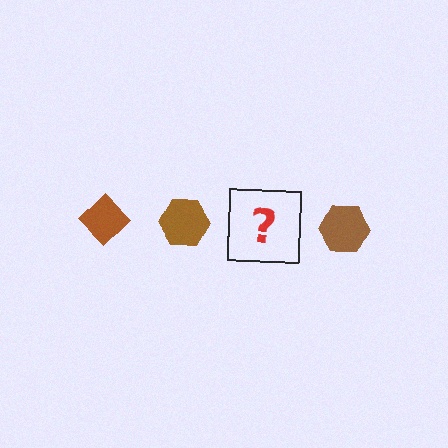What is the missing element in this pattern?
The missing element is a brown diamond.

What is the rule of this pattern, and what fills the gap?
The rule is that the pattern cycles through diamond, hexagon shapes in brown. The gap should be filled with a brown diamond.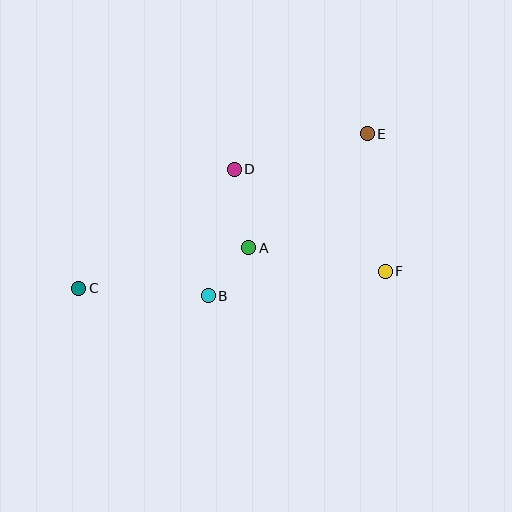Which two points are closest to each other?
Points A and B are closest to each other.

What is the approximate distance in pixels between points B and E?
The distance between B and E is approximately 227 pixels.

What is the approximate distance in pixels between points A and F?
The distance between A and F is approximately 139 pixels.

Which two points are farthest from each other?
Points C and E are farthest from each other.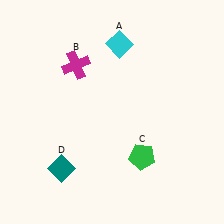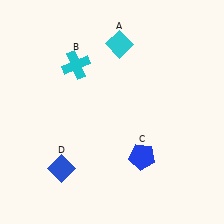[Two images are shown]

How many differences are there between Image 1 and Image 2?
There are 3 differences between the two images.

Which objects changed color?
B changed from magenta to cyan. C changed from green to blue. D changed from teal to blue.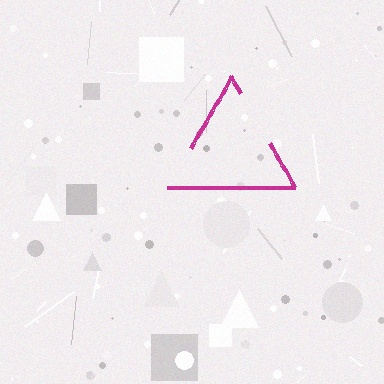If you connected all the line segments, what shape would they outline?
They would outline a triangle.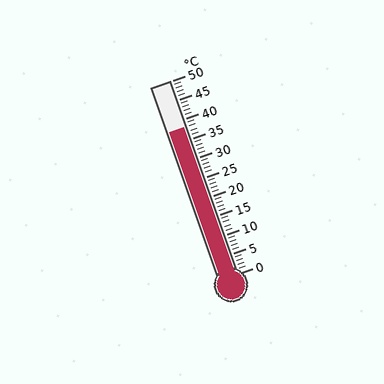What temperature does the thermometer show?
The thermometer shows approximately 38°C.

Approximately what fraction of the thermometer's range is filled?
The thermometer is filled to approximately 75% of its range.